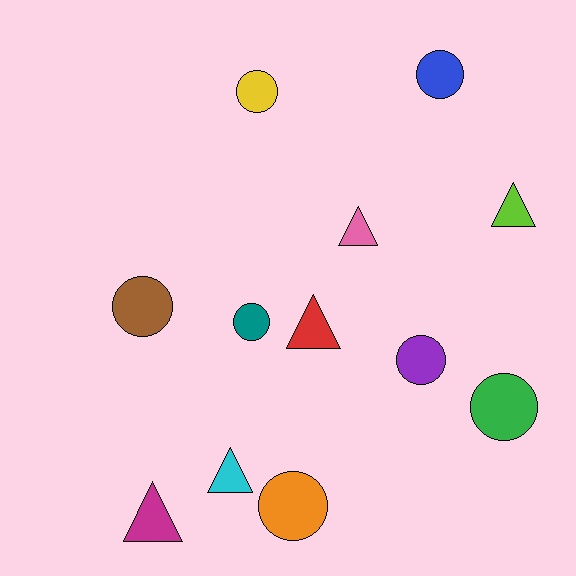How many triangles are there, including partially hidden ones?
There are 5 triangles.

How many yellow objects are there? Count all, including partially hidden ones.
There is 1 yellow object.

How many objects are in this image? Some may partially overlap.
There are 12 objects.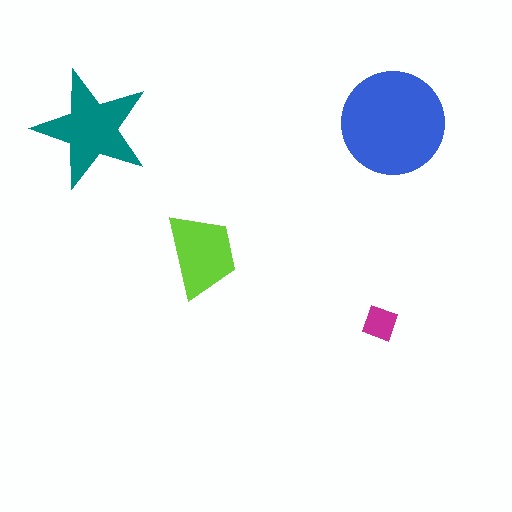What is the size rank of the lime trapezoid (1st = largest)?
3rd.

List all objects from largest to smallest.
The blue circle, the teal star, the lime trapezoid, the magenta square.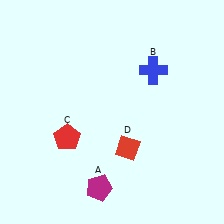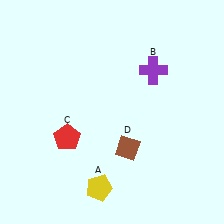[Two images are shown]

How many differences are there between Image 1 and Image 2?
There are 3 differences between the two images.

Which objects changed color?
A changed from magenta to yellow. B changed from blue to purple. D changed from red to brown.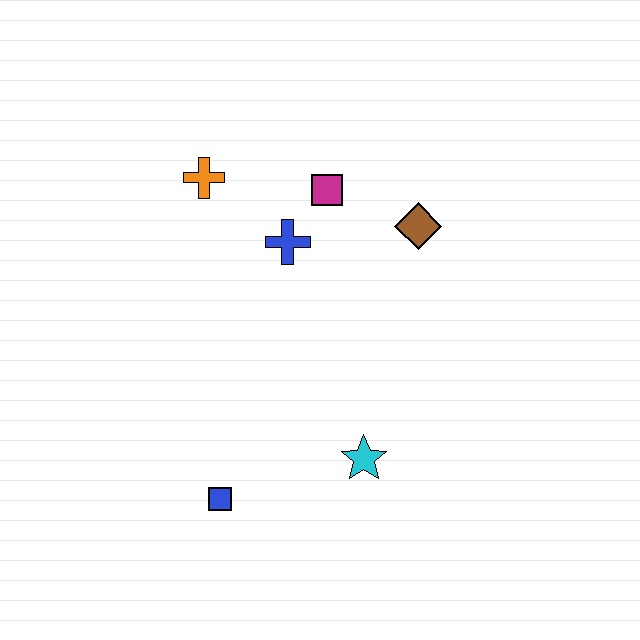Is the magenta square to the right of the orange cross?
Yes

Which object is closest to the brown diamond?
The magenta square is closest to the brown diamond.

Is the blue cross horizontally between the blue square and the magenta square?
Yes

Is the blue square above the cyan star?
No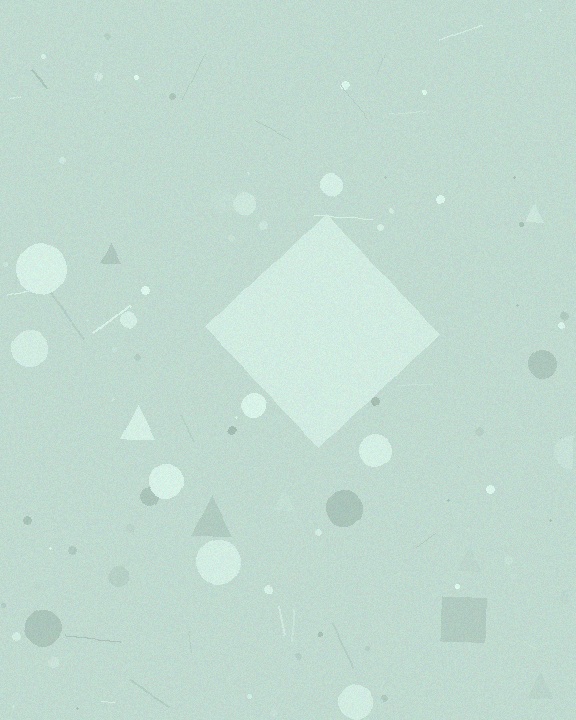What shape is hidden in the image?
A diamond is hidden in the image.